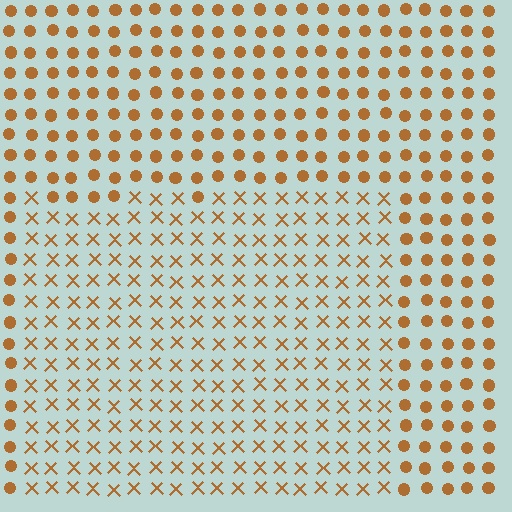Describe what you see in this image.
The image is filled with small brown elements arranged in a uniform grid. A rectangle-shaped region contains X marks, while the surrounding area contains circles. The boundary is defined purely by the change in element shape.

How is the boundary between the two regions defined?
The boundary is defined by a change in element shape: X marks inside vs. circles outside. All elements share the same color and spacing.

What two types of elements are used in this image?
The image uses X marks inside the rectangle region and circles outside it.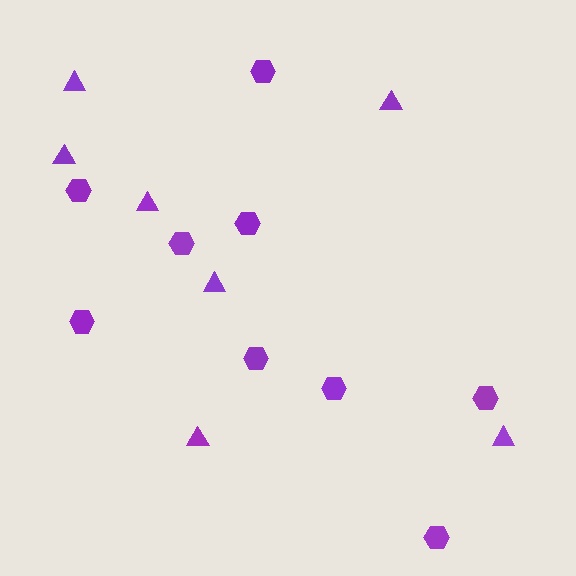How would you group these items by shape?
There are 2 groups: one group of triangles (7) and one group of hexagons (9).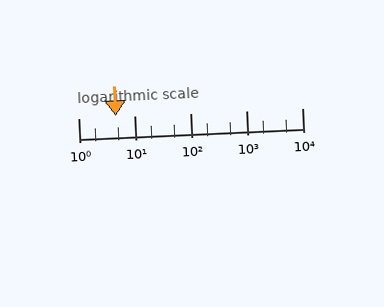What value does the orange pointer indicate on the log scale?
The pointer indicates approximately 4.7.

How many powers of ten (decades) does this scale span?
The scale spans 4 decades, from 1 to 10000.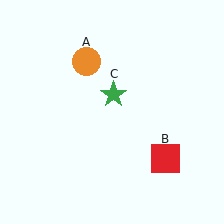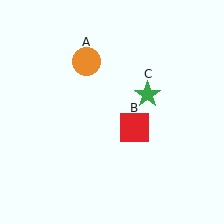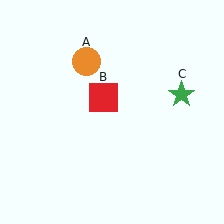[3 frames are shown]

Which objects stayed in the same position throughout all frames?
Orange circle (object A) remained stationary.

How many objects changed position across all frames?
2 objects changed position: red square (object B), green star (object C).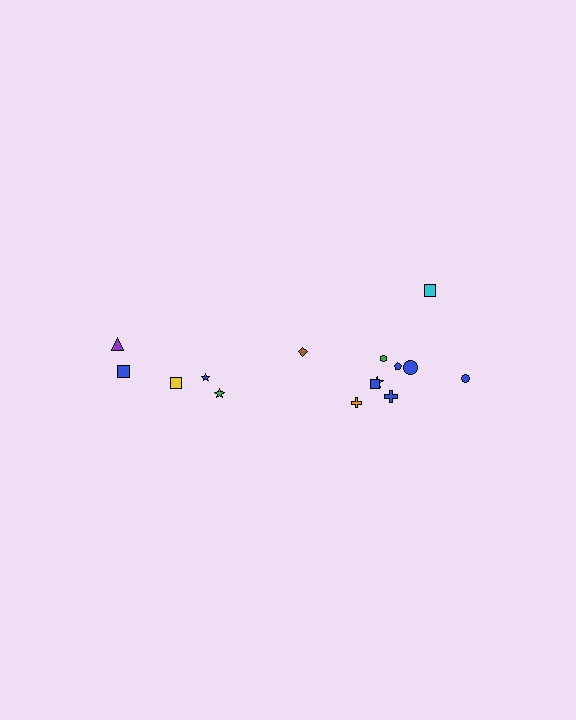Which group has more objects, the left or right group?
The right group.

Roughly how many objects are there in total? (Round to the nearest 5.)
Roughly 15 objects in total.